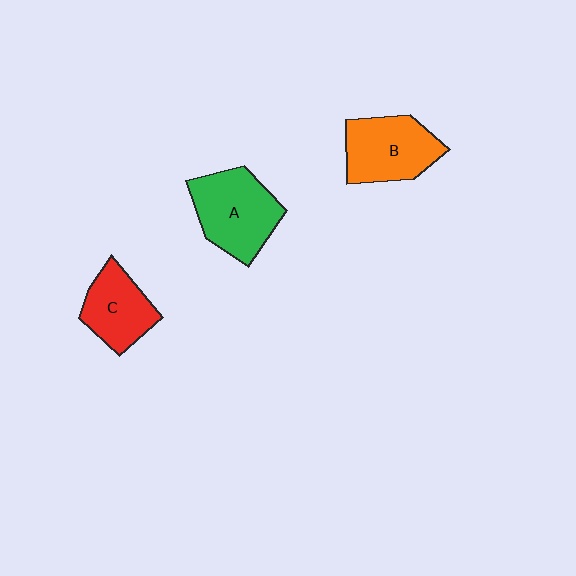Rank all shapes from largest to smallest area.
From largest to smallest: A (green), B (orange), C (red).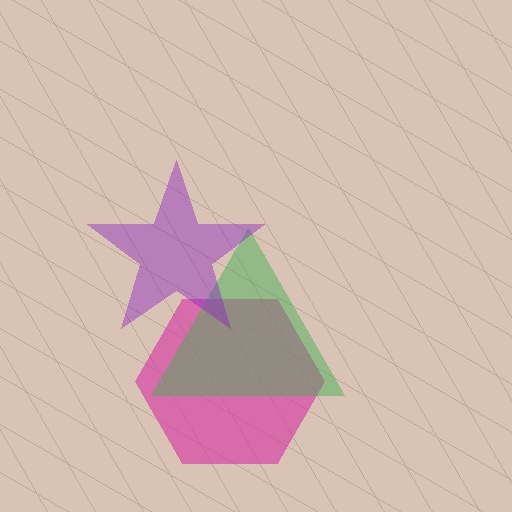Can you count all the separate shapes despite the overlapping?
Yes, there are 3 separate shapes.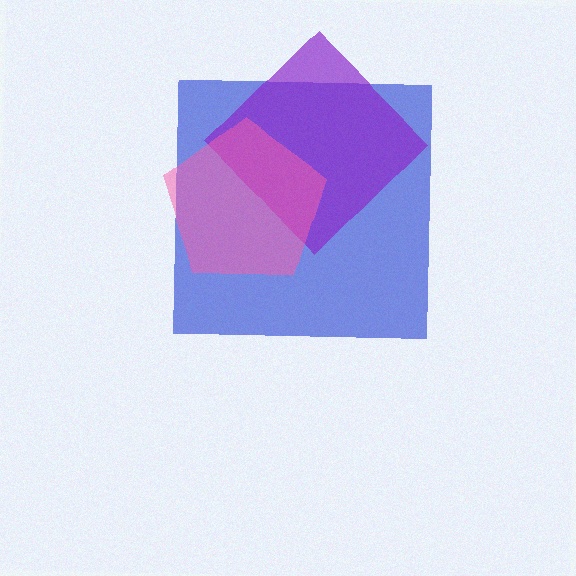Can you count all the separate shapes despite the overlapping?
Yes, there are 3 separate shapes.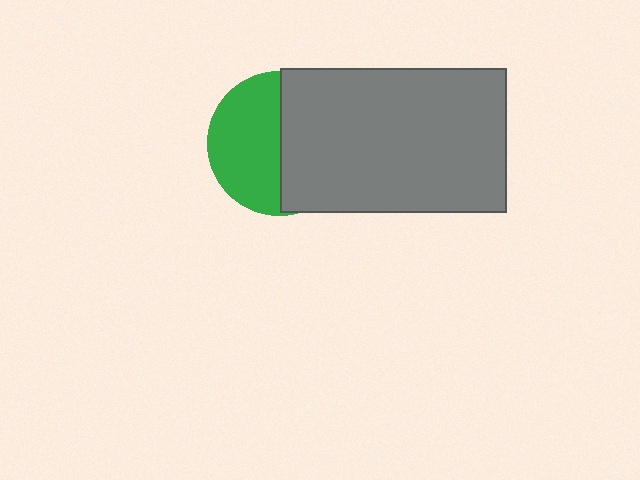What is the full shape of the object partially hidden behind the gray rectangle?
The partially hidden object is a green circle.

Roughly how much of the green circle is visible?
About half of it is visible (roughly 50%).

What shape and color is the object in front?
The object in front is a gray rectangle.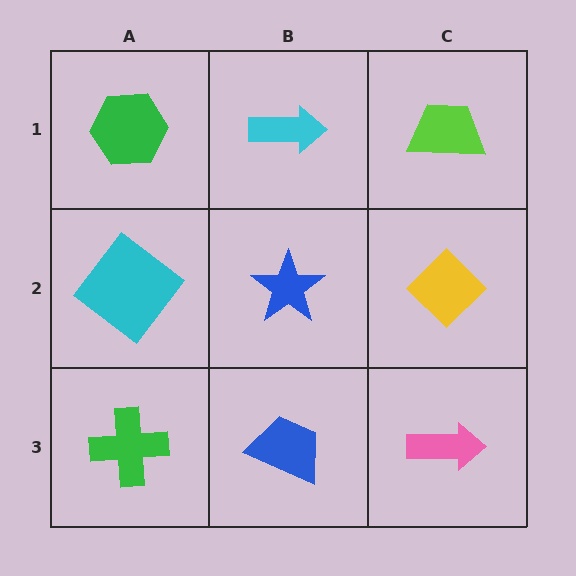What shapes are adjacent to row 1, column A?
A cyan diamond (row 2, column A), a cyan arrow (row 1, column B).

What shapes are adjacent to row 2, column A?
A green hexagon (row 1, column A), a green cross (row 3, column A), a blue star (row 2, column B).